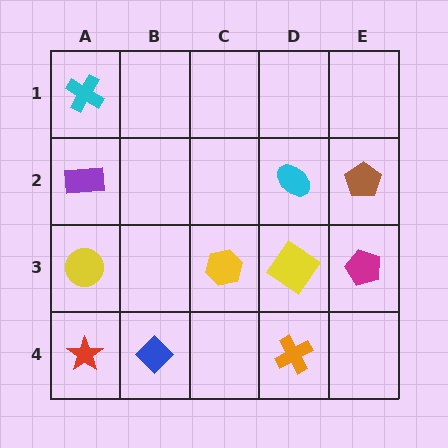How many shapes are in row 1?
1 shape.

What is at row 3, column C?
A yellow hexagon.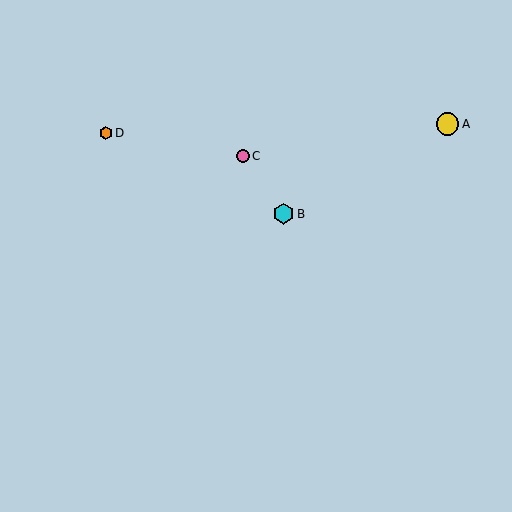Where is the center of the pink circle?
The center of the pink circle is at (243, 156).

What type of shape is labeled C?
Shape C is a pink circle.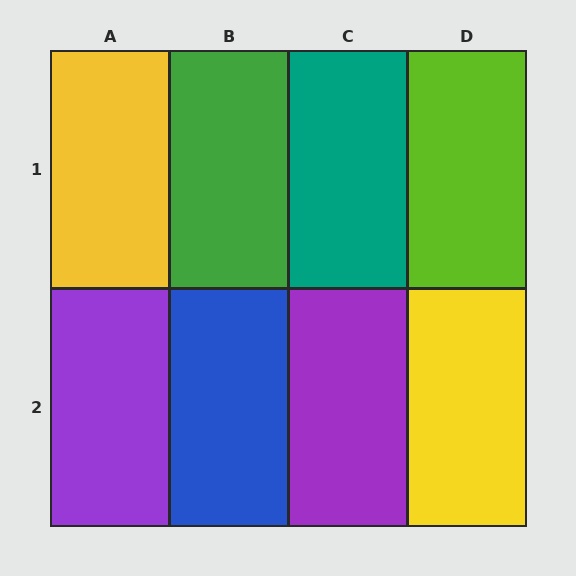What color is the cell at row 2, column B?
Blue.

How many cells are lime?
1 cell is lime.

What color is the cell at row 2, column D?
Yellow.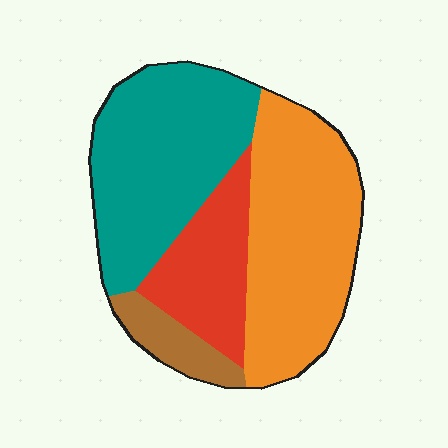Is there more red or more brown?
Red.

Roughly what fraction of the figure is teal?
Teal covers around 35% of the figure.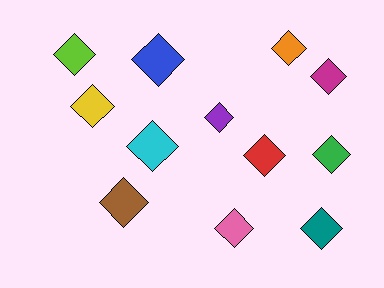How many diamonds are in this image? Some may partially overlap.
There are 12 diamonds.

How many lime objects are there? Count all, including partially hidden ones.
There is 1 lime object.